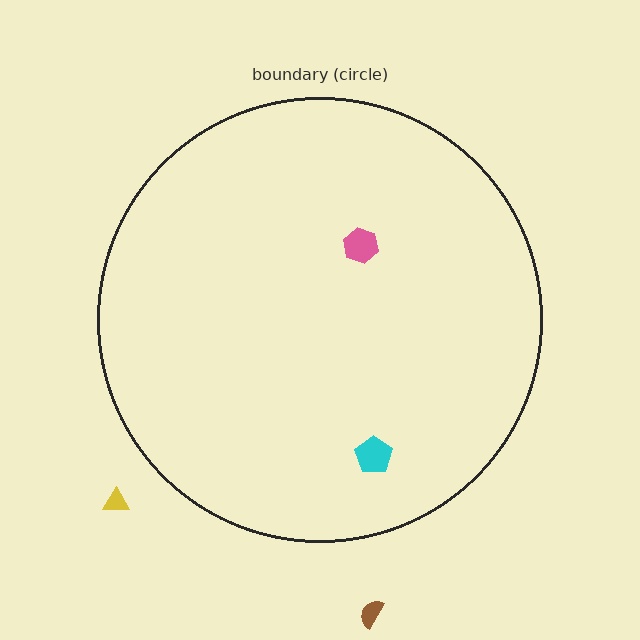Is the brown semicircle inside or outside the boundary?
Outside.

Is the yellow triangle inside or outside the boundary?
Outside.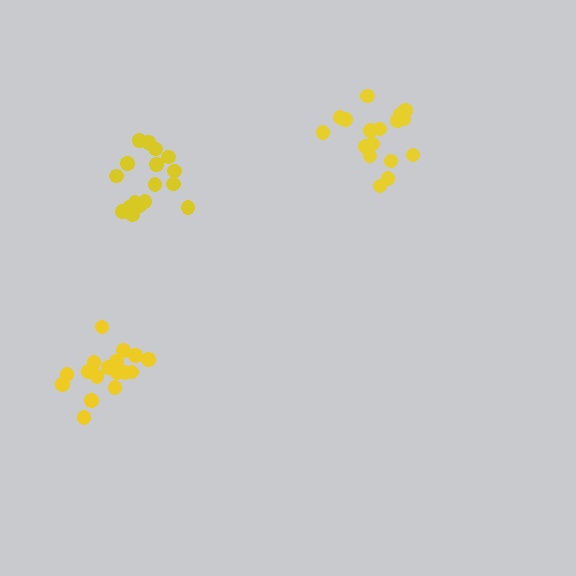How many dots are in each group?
Group 1: 17 dots, Group 2: 17 dots, Group 3: 17 dots (51 total).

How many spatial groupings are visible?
There are 3 spatial groupings.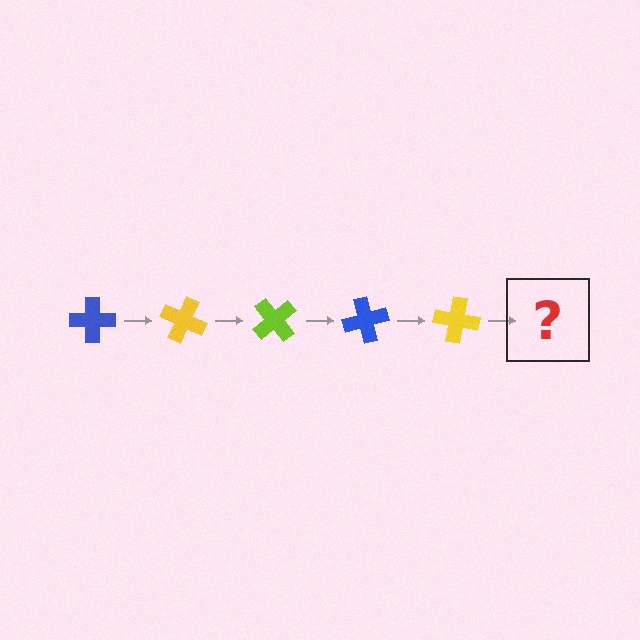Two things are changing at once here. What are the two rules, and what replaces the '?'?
The two rules are that it rotates 25 degrees each step and the color cycles through blue, yellow, and lime. The '?' should be a lime cross, rotated 125 degrees from the start.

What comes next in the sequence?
The next element should be a lime cross, rotated 125 degrees from the start.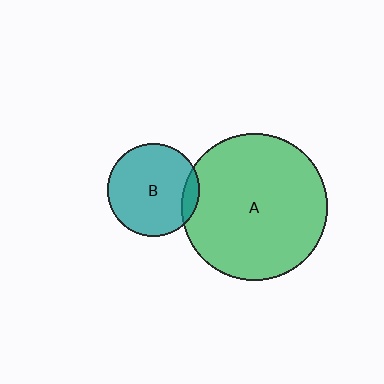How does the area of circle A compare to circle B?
Approximately 2.5 times.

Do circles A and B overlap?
Yes.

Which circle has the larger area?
Circle A (green).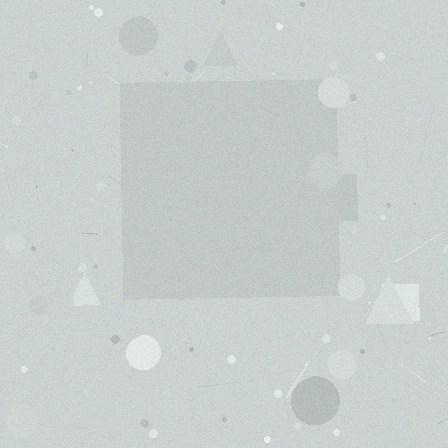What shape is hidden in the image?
A square is hidden in the image.